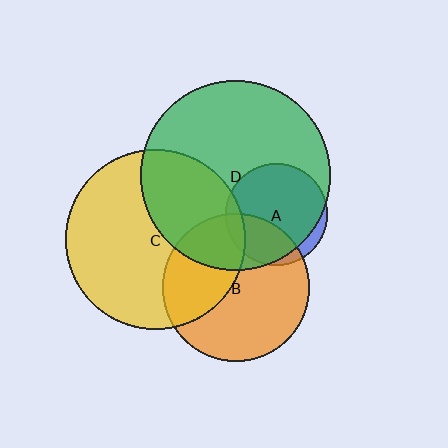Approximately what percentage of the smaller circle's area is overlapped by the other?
Approximately 40%.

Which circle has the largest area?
Circle D (green).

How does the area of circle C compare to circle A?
Approximately 3.1 times.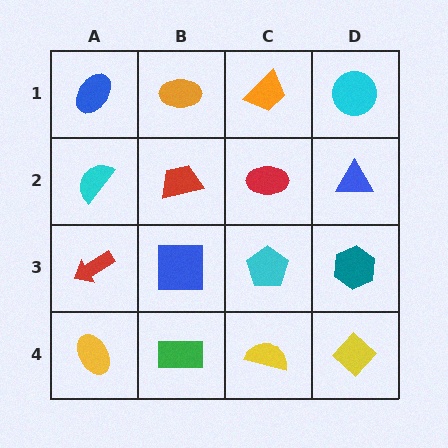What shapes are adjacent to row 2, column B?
An orange ellipse (row 1, column B), a blue square (row 3, column B), a cyan semicircle (row 2, column A), a red ellipse (row 2, column C).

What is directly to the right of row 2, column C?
A blue triangle.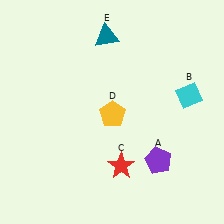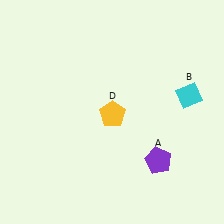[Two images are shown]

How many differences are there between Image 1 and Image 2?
There are 2 differences between the two images.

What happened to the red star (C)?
The red star (C) was removed in Image 2. It was in the bottom-right area of Image 1.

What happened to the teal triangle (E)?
The teal triangle (E) was removed in Image 2. It was in the top-left area of Image 1.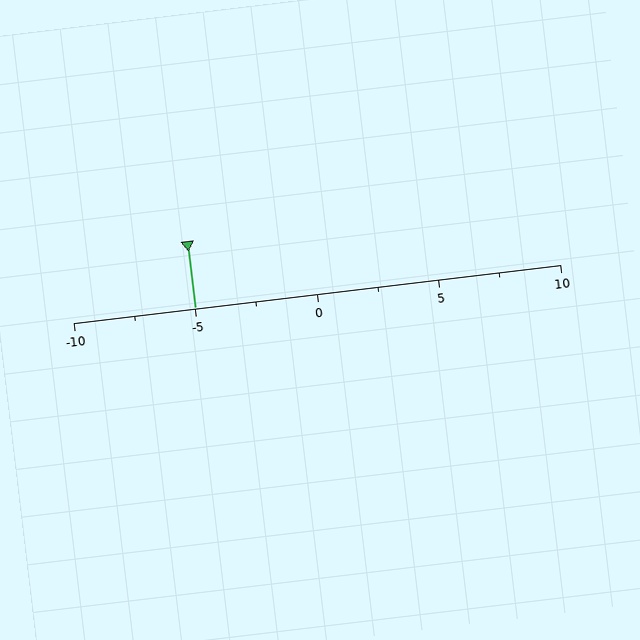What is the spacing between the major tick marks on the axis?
The major ticks are spaced 5 apart.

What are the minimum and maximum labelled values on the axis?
The axis runs from -10 to 10.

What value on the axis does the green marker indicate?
The marker indicates approximately -5.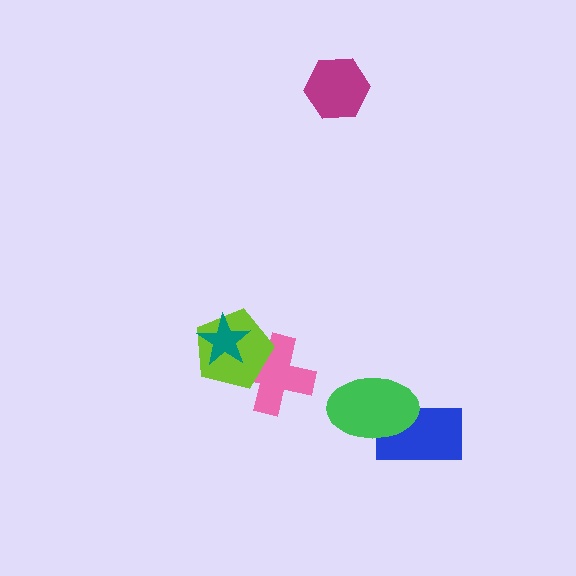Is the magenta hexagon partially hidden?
No, no other shape covers it.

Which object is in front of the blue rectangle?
The green ellipse is in front of the blue rectangle.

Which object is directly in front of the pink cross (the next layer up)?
The lime pentagon is directly in front of the pink cross.